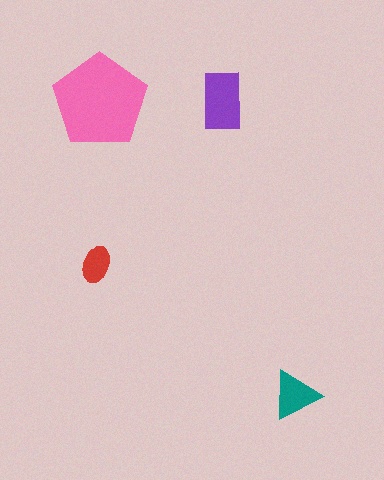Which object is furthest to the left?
The red ellipse is leftmost.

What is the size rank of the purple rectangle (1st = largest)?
2nd.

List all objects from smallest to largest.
The red ellipse, the teal triangle, the purple rectangle, the pink pentagon.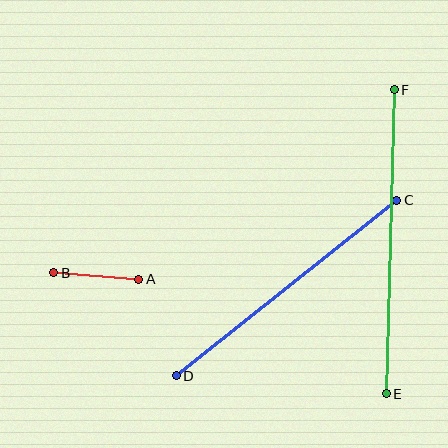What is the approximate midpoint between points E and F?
The midpoint is at approximately (390, 242) pixels.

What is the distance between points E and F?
The distance is approximately 304 pixels.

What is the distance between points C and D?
The distance is approximately 282 pixels.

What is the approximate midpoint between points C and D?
The midpoint is at approximately (287, 288) pixels.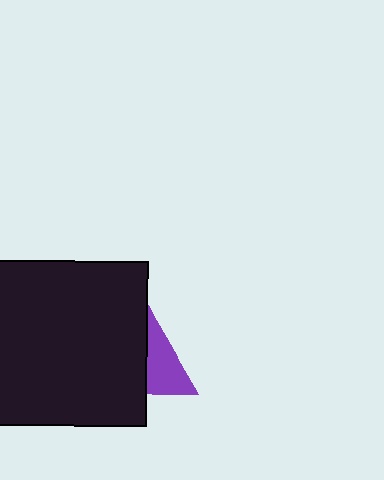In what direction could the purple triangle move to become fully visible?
The purple triangle could move right. That would shift it out from behind the black square entirely.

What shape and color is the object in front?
The object in front is a black square.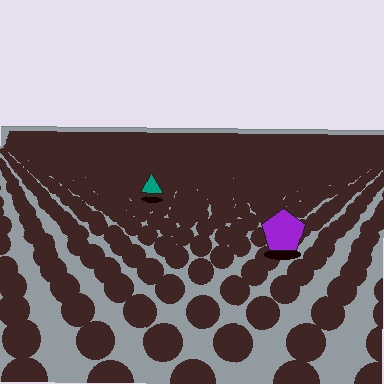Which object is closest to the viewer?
The purple pentagon is closest. The texture marks near it are larger and more spread out.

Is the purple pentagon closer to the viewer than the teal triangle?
Yes. The purple pentagon is closer — you can tell from the texture gradient: the ground texture is coarser near it.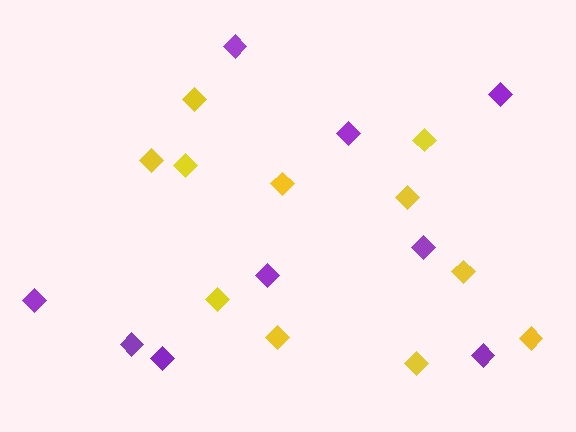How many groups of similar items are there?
There are 2 groups: one group of yellow diamonds (11) and one group of purple diamonds (9).